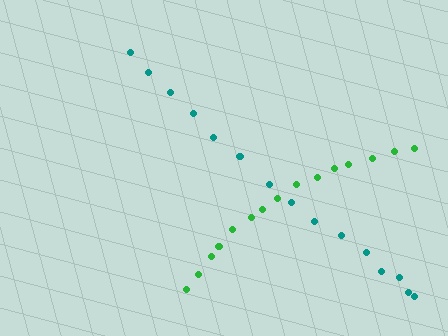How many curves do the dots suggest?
There are 2 distinct paths.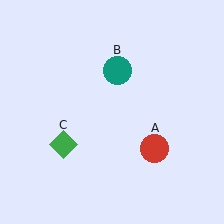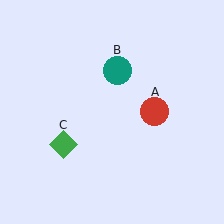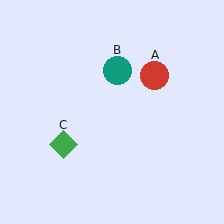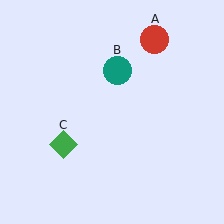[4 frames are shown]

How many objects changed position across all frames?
1 object changed position: red circle (object A).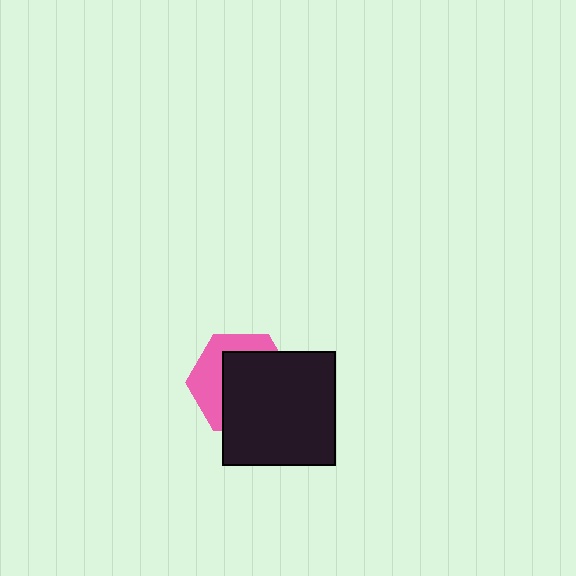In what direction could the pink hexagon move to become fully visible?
The pink hexagon could move toward the upper-left. That would shift it out from behind the black square entirely.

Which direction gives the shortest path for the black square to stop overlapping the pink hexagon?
Moving toward the lower-right gives the shortest separation.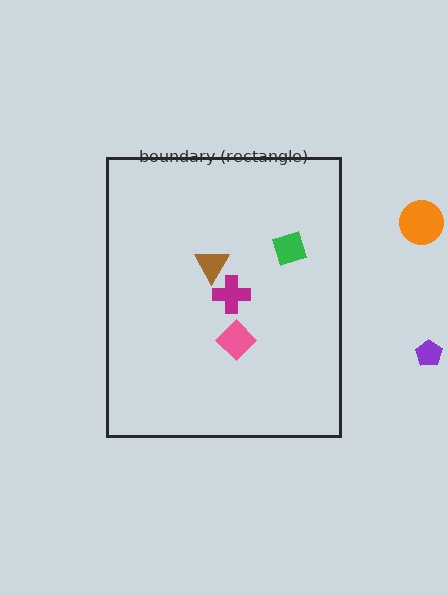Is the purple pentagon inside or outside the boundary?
Outside.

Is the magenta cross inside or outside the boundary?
Inside.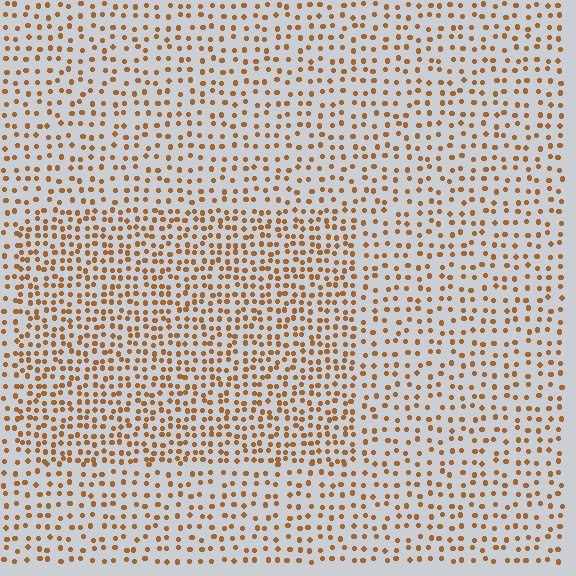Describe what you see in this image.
The image contains small brown elements arranged at two different densities. A rectangle-shaped region is visible where the elements are more densely packed than the surrounding area.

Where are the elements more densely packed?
The elements are more densely packed inside the rectangle boundary.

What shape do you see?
I see a rectangle.